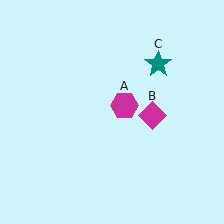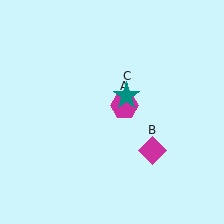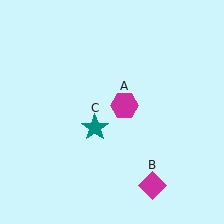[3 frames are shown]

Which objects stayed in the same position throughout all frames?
Magenta hexagon (object A) remained stationary.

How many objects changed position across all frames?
2 objects changed position: magenta diamond (object B), teal star (object C).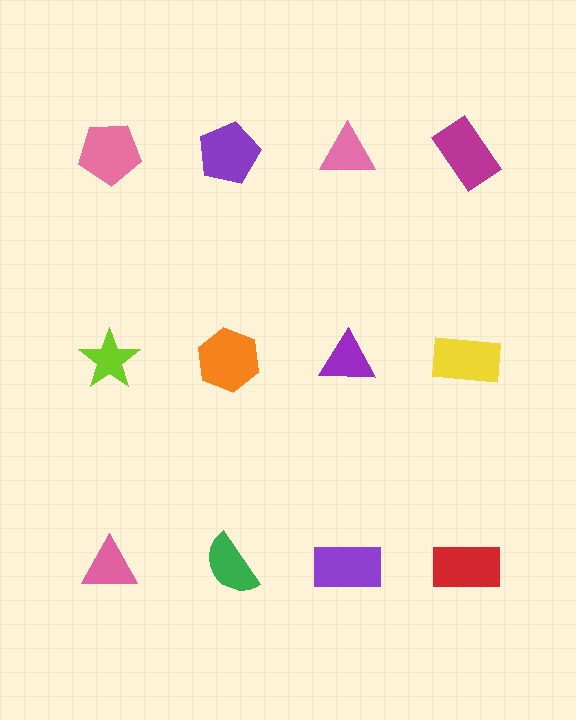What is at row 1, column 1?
A pink pentagon.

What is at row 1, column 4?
A magenta rectangle.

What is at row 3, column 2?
A green semicircle.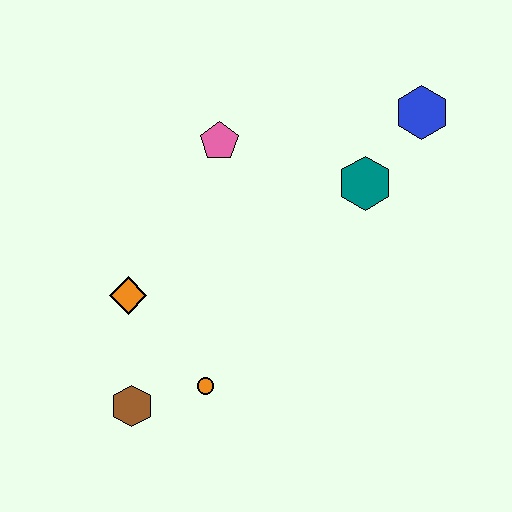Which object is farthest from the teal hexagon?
The brown hexagon is farthest from the teal hexagon.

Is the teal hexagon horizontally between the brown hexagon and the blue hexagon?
Yes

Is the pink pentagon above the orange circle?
Yes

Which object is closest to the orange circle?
The brown hexagon is closest to the orange circle.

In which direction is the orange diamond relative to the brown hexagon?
The orange diamond is above the brown hexagon.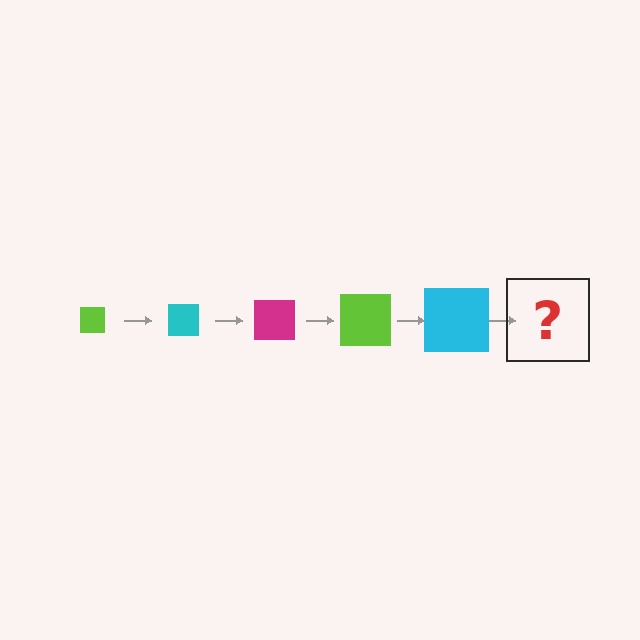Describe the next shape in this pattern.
It should be a magenta square, larger than the previous one.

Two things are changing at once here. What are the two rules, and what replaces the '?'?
The two rules are that the square grows larger each step and the color cycles through lime, cyan, and magenta. The '?' should be a magenta square, larger than the previous one.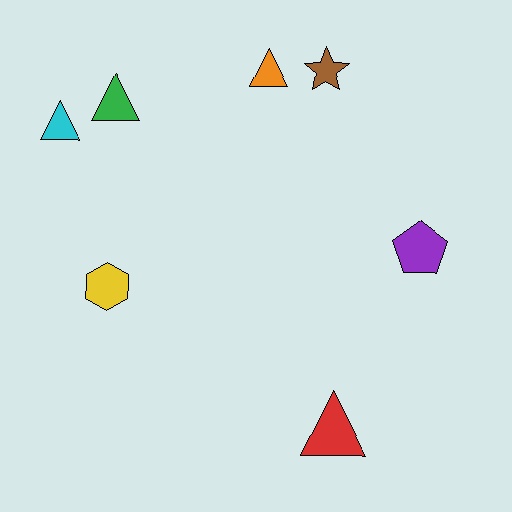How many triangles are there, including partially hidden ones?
There are 4 triangles.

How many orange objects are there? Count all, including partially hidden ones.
There is 1 orange object.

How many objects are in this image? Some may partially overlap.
There are 7 objects.